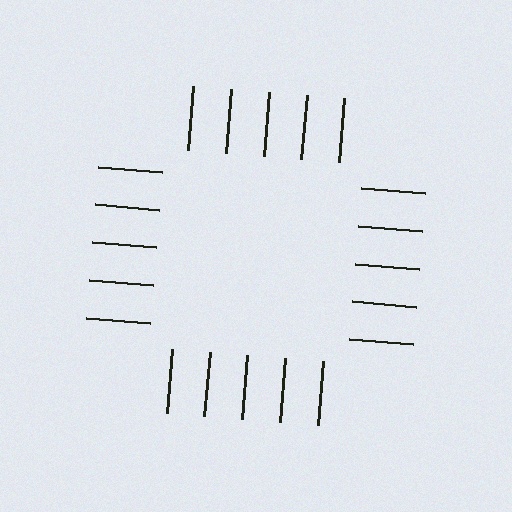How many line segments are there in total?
20 — 5 along each of the 4 edges.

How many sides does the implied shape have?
4 sides — the line-ends trace a square.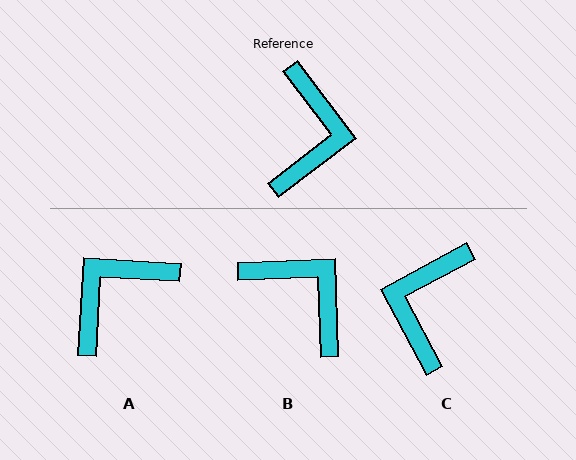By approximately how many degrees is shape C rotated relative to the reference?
Approximately 171 degrees counter-clockwise.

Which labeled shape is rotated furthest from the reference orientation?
C, about 171 degrees away.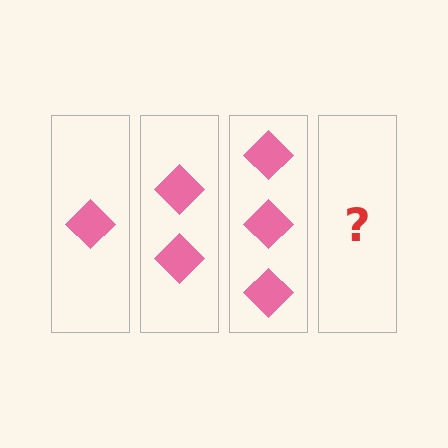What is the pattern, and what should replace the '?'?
The pattern is that each step adds one more diamond. The '?' should be 4 diamonds.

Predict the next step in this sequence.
The next step is 4 diamonds.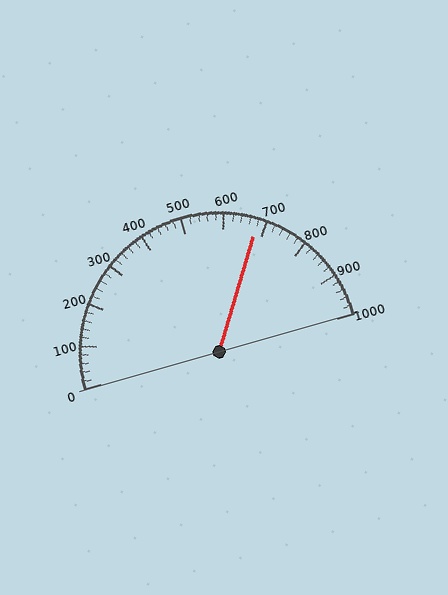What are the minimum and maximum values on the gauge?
The gauge ranges from 0 to 1000.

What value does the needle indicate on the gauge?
The needle indicates approximately 680.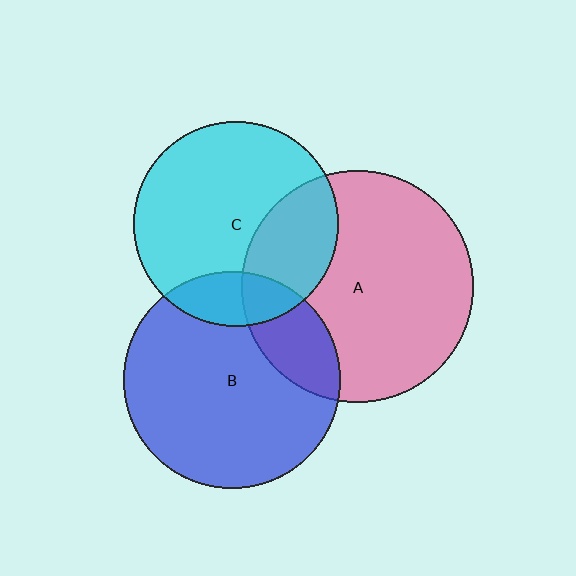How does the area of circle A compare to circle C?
Approximately 1.3 times.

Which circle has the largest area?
Circle A (pink).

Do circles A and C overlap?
Yes.